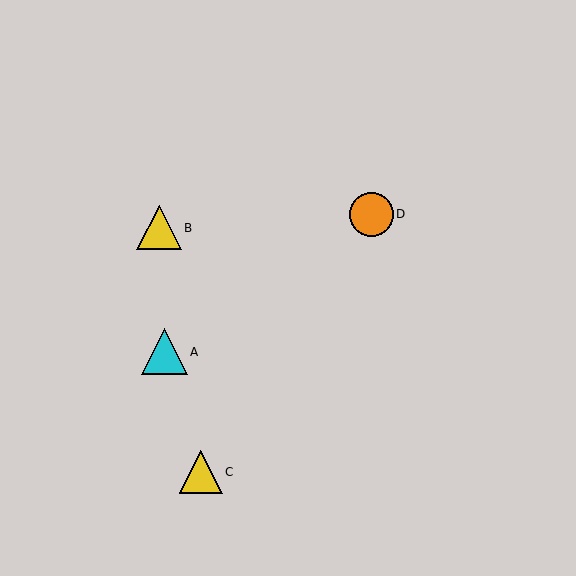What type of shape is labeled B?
Shape B is a yellow triangle.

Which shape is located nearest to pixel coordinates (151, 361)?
The cyan triangle (labeled A) at (164, 352) is nearest to that location.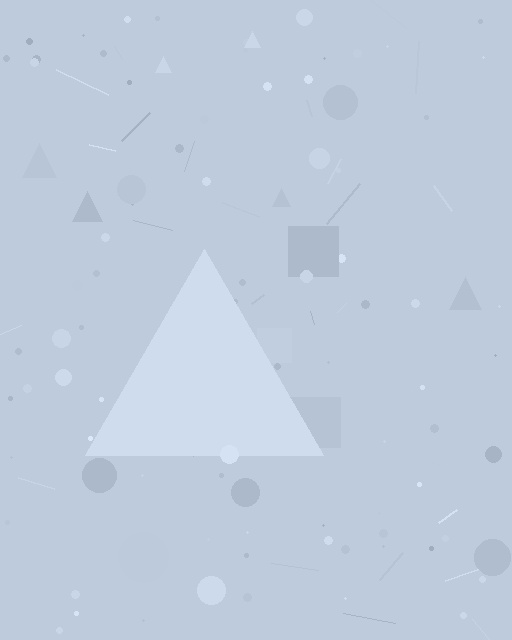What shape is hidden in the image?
A triangle is hidden in the image.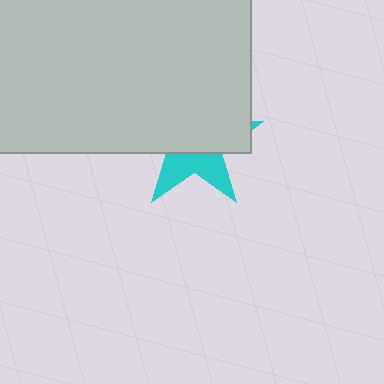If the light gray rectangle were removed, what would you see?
You would see the complete cyan star.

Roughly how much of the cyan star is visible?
A small part of it is visible (roughly 37%).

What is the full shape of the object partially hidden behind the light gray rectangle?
The partially hidden object is a cyan star.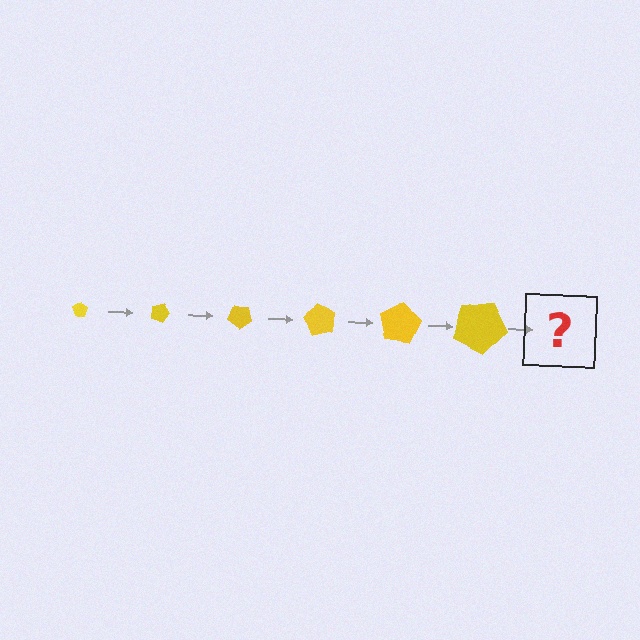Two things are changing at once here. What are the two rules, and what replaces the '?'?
The two rules are that the pentagon grows larger each step and it rotates 20 degrees each step. The '?' should be a pentagon, larger than the previous one and rotated 120 degrees from the start.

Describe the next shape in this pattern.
It should be a pentagon, larger than the previous one and rotated 120 degrees from the start.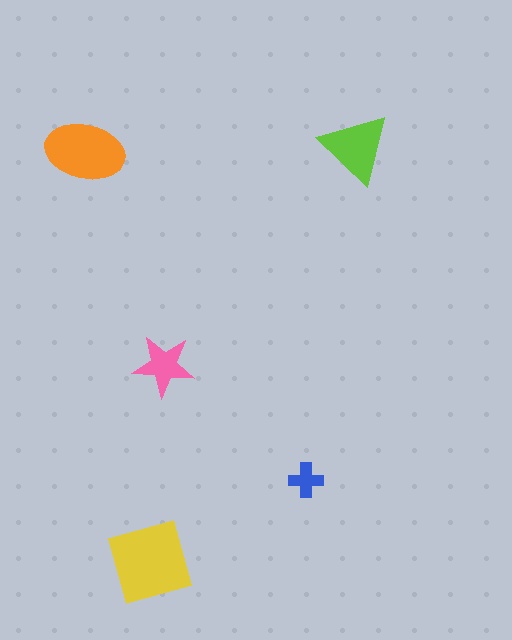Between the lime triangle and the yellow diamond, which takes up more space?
The yellow diamond.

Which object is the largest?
The yellow diamond.